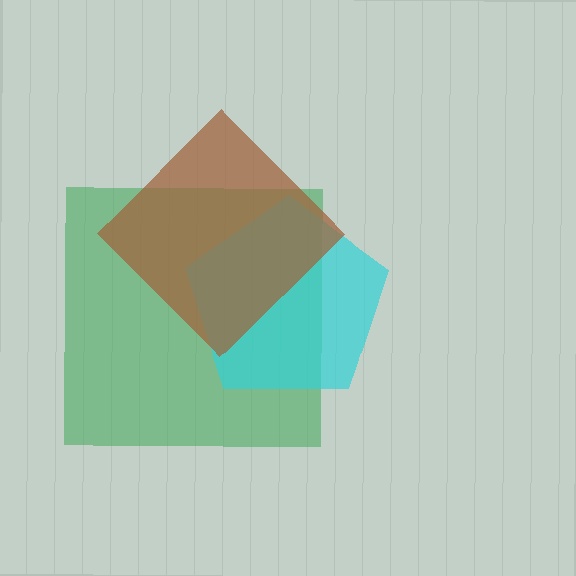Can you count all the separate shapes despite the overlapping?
Yes, there are 3 separate shapes.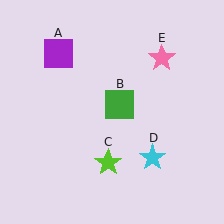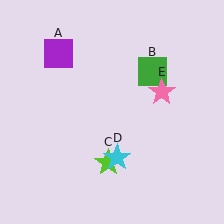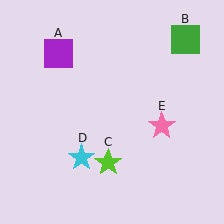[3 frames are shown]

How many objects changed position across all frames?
3 objects changed position: green square (object B), cyan star (object D), pink star (object E).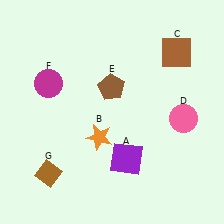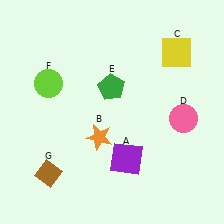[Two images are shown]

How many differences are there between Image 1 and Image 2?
There are 3 differences between the two images.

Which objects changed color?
C changed from brown to yellow. E changed from brown to green. F changed from magenta to lime.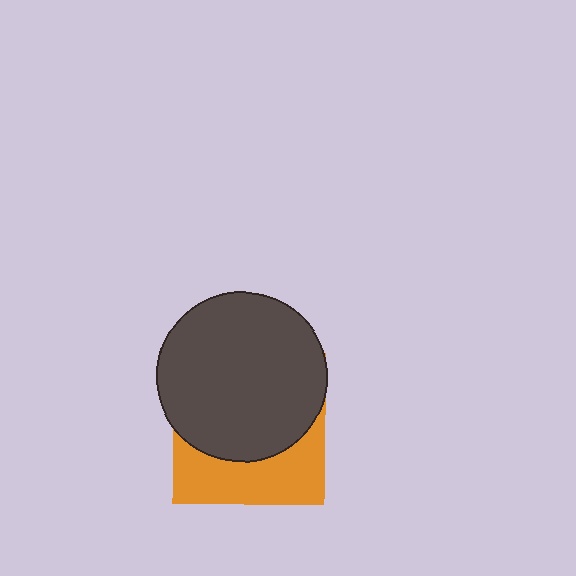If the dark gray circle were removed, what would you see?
You would see the complete orange square.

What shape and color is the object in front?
The object in front is a dark gray circle.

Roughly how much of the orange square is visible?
A small part of it is visible (roughly 37%).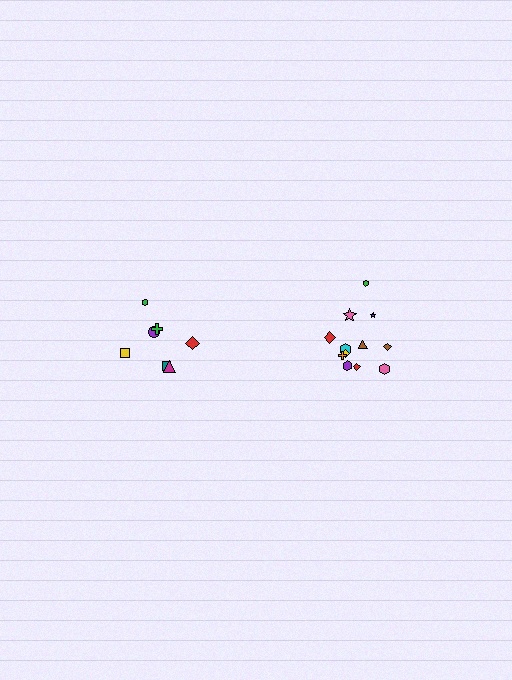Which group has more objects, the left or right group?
The right group.